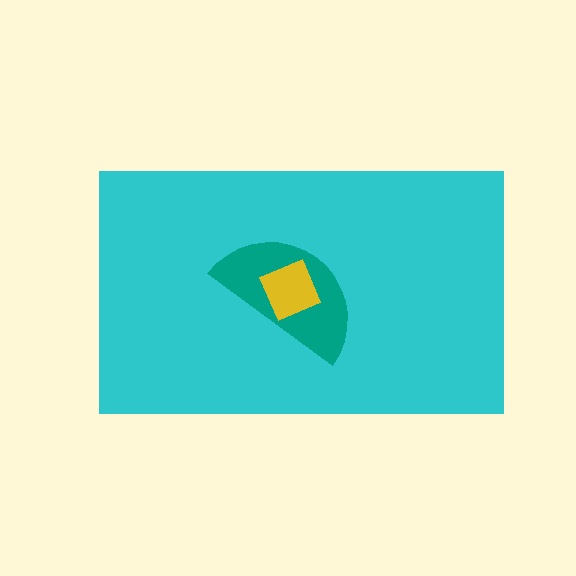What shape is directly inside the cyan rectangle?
The teal semicircle.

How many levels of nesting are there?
3.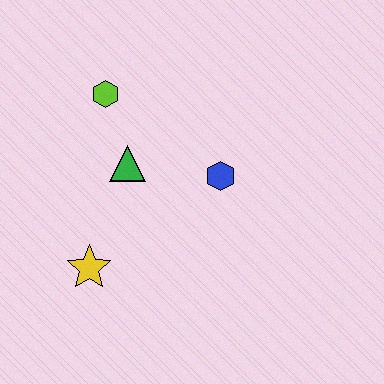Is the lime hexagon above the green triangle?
Yes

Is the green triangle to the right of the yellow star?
Yes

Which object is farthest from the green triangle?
The yellow star is farthest from the green triangle.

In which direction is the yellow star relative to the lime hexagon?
The yellow star is below the lime hexagon.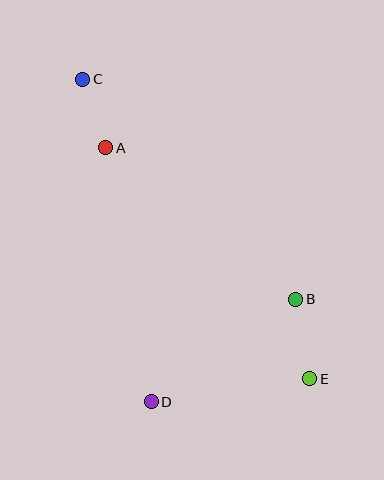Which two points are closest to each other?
Points A and C are closest to each other.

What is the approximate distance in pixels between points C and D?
The distance between C and D is approximately 330 pixels.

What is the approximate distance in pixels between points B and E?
The distance between B and E is approximately 80 pixels.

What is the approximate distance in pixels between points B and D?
The distance between B and D is approximately 177 pixels.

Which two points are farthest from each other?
Points C and E are farthest from each other.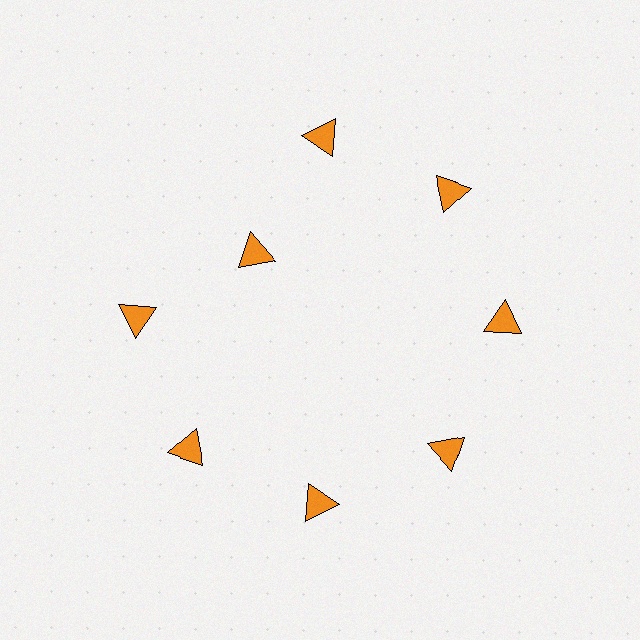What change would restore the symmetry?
The symmetry would be restored by moving it outward, back onto the ring so that all 8 triangles sit at equal angles and equal distance from the center.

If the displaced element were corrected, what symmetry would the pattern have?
It would have 8-fold rotational symmetry — the pattern would map onto itself every 45 degrees.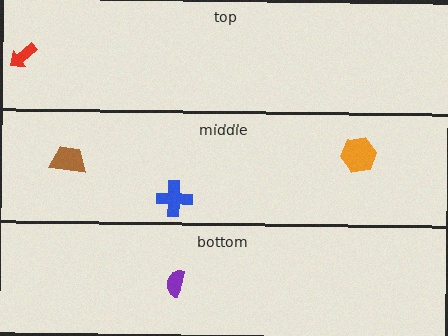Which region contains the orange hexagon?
The middle region.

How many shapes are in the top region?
1.